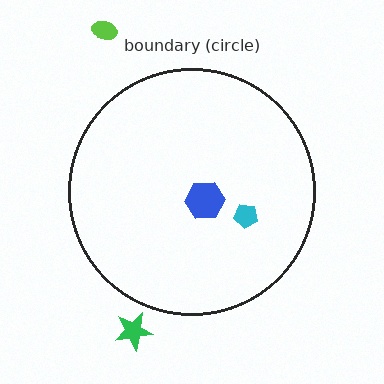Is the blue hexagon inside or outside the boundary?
Inside.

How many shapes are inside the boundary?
2 inside, 2 outside.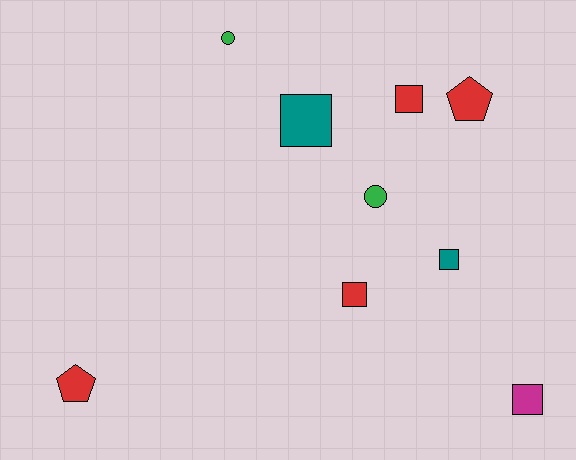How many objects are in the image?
There are 9 objects.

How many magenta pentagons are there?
There are no magenta pentagons.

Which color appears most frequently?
Red, with 4 objects.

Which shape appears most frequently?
Square, with 5 objects.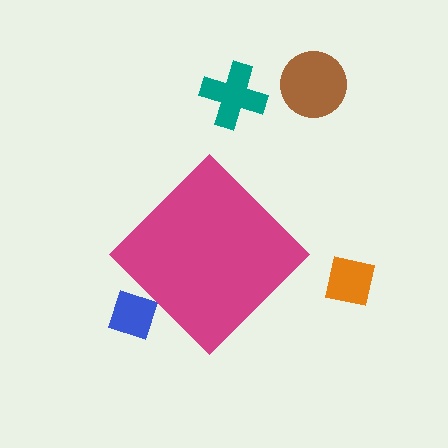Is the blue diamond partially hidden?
Yes, the blue diamond is partially hidden behind the magenta diamond.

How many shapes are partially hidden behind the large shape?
1 shape is partially hidden.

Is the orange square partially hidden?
No, the orange square is fully visible.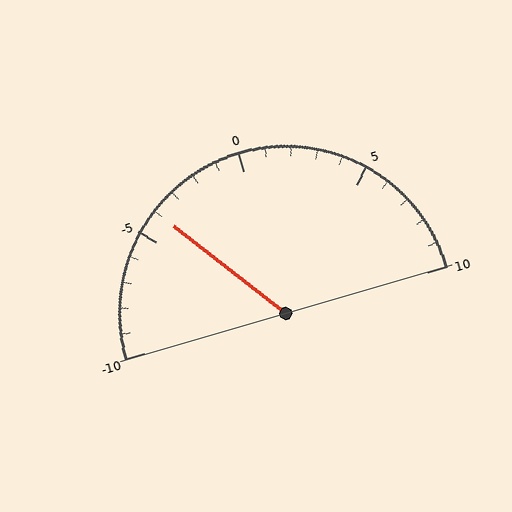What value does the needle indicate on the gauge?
The needle indicates approximately -4.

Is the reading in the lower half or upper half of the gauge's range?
The reading is in the lower half of the range (-10 to 10).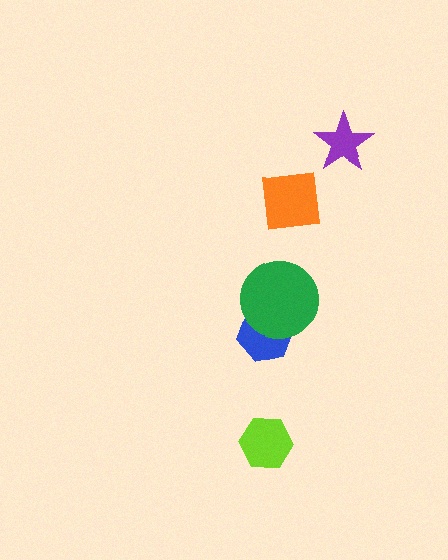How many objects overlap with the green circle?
1 object overlaps with the green circle.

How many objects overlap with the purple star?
0 objects overlap with the purple star.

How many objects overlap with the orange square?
0 objects overlap with the orange square.